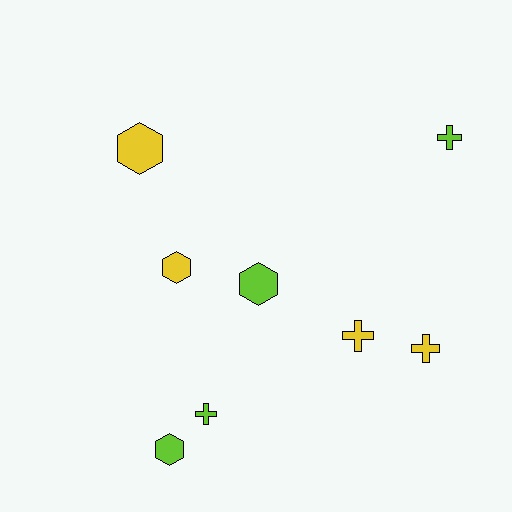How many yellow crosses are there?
There are 2 yellow crosses.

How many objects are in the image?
There are 8 objects.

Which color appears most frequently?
Lime, with 4 objects.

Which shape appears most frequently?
Hexagon, with 4 objects.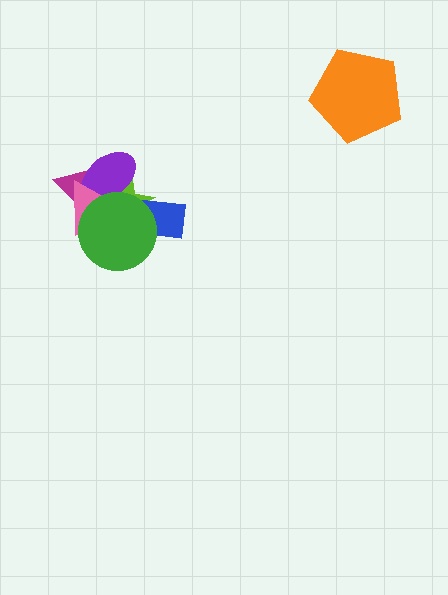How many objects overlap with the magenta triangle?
5 objects overlap with the magenta triangle.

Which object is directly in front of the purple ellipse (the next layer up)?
The pink triangle is directly in front of the purple ellipse.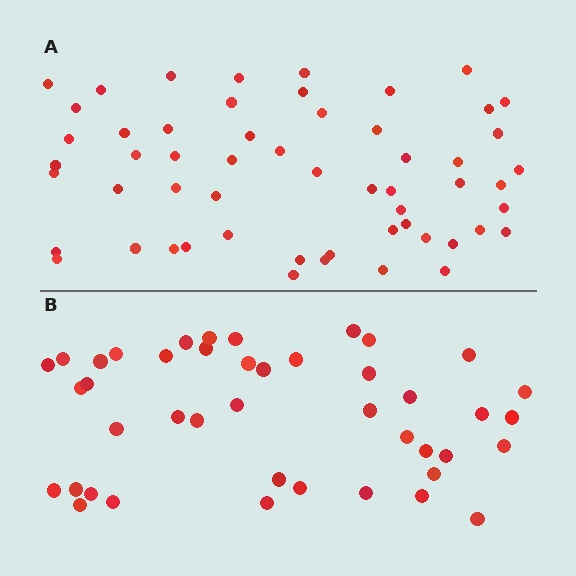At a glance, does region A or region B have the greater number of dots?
Region A (the top region) has more dots.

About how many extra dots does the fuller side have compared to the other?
Region A has approximately 15 more dots than region B.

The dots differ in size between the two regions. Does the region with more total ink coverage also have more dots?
No. Region B has more total ink coverage because its dots are larger, but region A actually contains more individual dots. Total area can be misleading — the number of items is what matters here.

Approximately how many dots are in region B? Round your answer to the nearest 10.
About 40 dots. (The exact count is 43, which rounds to 40.)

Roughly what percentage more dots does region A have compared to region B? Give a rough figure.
About 30% more.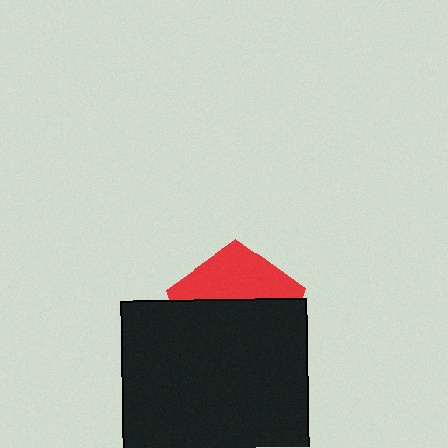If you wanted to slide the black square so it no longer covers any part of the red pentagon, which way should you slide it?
Slide it down — that is the most direct way to separate the two shapes.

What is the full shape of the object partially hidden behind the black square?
The partially hidden object is a red pentagon.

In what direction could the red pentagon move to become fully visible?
The red pentagon could move up. That would shift it out from behind the black square entirely.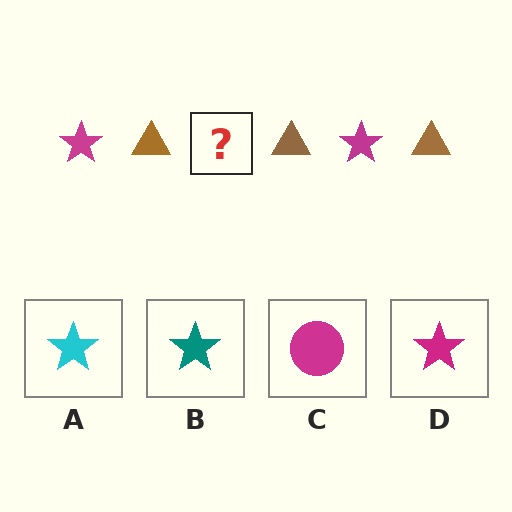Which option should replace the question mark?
Option D.